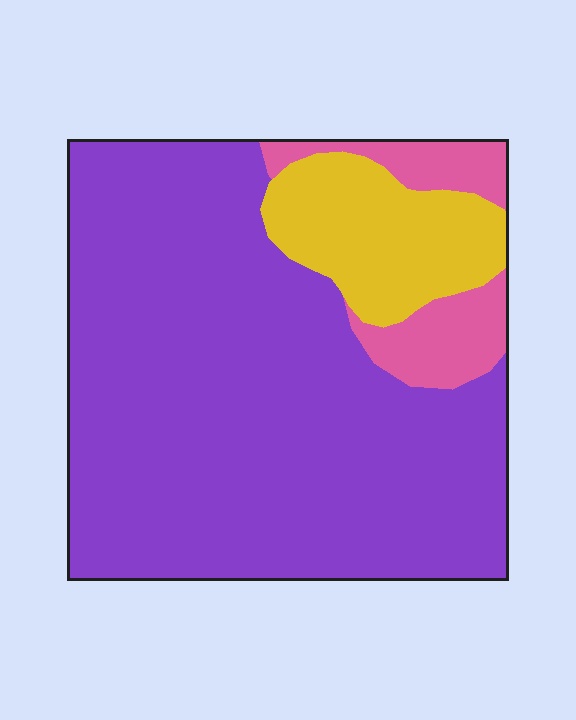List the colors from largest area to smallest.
From largest to smallest: purple, yellow, pink.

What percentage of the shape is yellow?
Yellow takes up about one eighth (1/8) of the shape.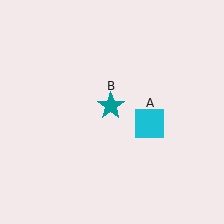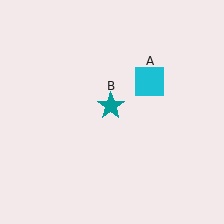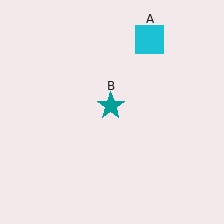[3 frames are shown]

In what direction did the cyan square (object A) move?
The cyan square (object A) moved up.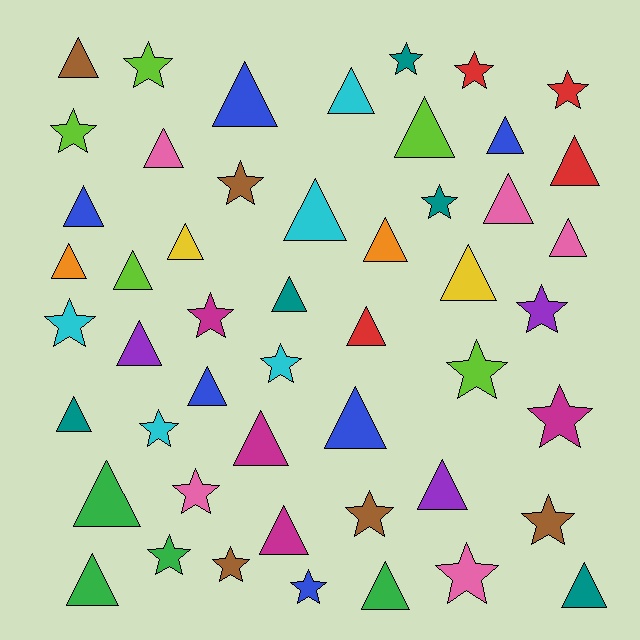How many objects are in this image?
There are 50 objects.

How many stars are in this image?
There are 21 stars.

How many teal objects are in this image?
There are 5 teal objects.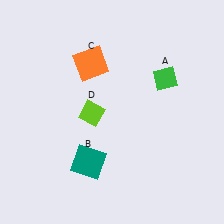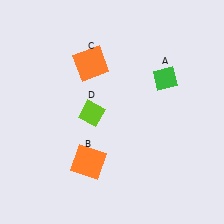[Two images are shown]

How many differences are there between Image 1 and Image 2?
There is 1 difference between the two images.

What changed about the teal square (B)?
In Image 1, B is teal. In Image 2, it changed to orange.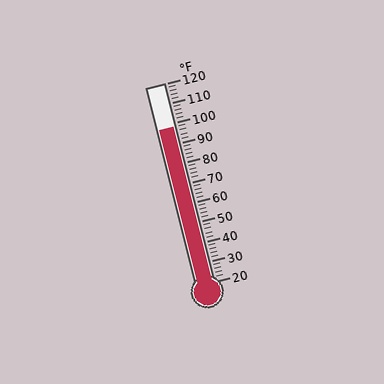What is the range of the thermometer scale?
The thermometer scale ranges from 20°F to 120°F.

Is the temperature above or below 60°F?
The temperature is above 60°F.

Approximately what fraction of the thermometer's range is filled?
The thermometer is filled to approximately 80% of its range.